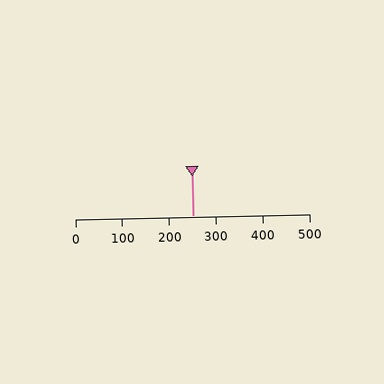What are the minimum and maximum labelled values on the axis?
The axis runs from 0 to 500.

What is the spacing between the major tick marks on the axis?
The major ticks are spaced 100 apart.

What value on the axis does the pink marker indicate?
The marker indicates approximately 250.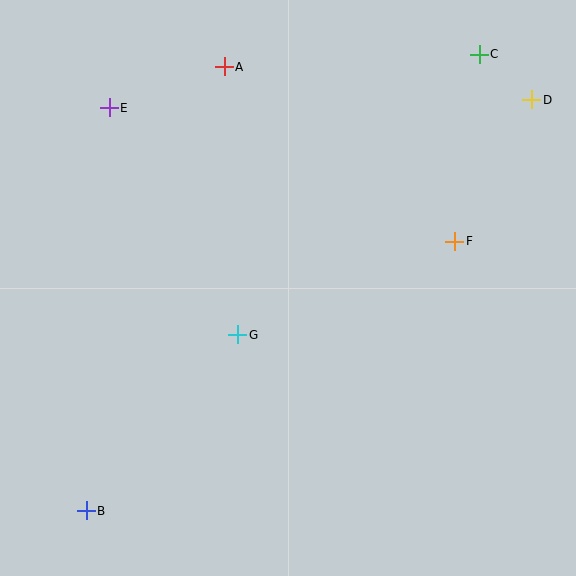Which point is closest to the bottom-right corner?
Point F is closest to the bottom-right corner.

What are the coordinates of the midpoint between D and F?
The midpoint between D and F is at (493, 170).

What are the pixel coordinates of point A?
Point A is at (224, 67).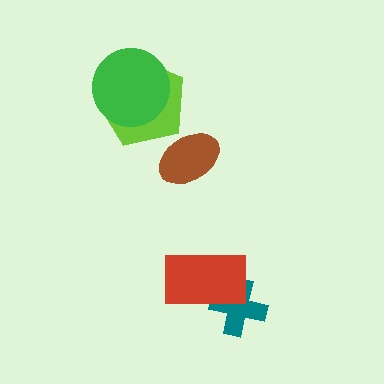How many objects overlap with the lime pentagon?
1 object overlaps with the lime pentagon.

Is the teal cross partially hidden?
Yes, it is partially covered by another shape.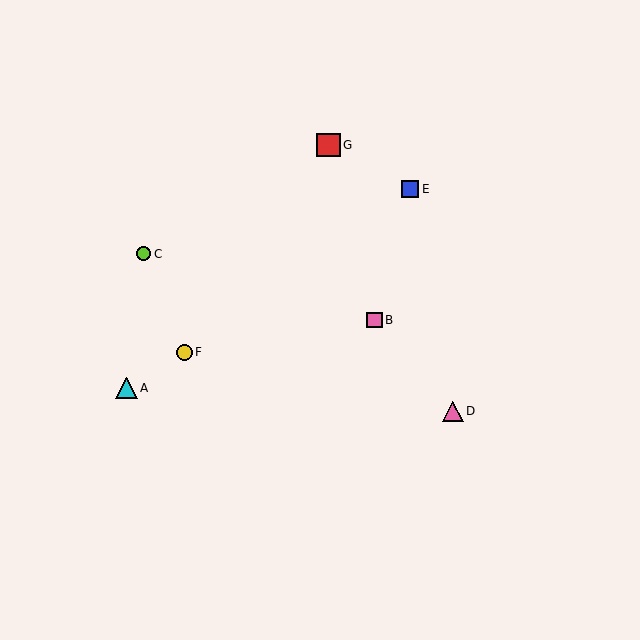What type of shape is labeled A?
Shape A is a cyan triangle.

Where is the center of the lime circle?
The center of the lime circle is at (143, 254).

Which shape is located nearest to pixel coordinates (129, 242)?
The lime circle (labeled C) at (143, 254) is nearest to that location.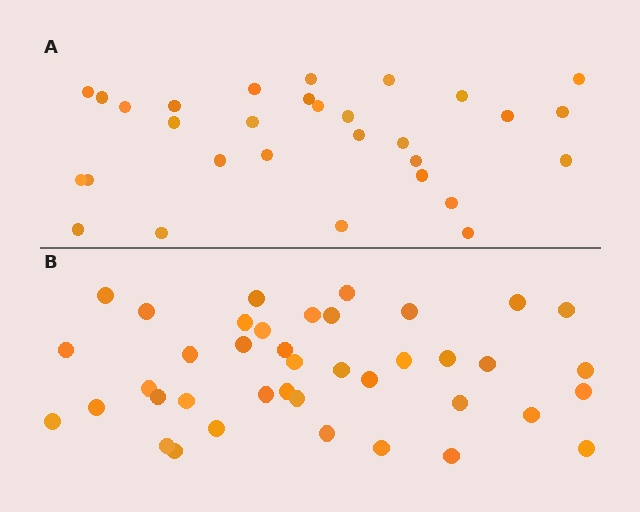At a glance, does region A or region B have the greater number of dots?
Region B (the bottom region) has more dots.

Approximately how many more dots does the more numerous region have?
Region B has roughly 10 or so more dots than region A.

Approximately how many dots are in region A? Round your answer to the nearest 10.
About 30 dots.